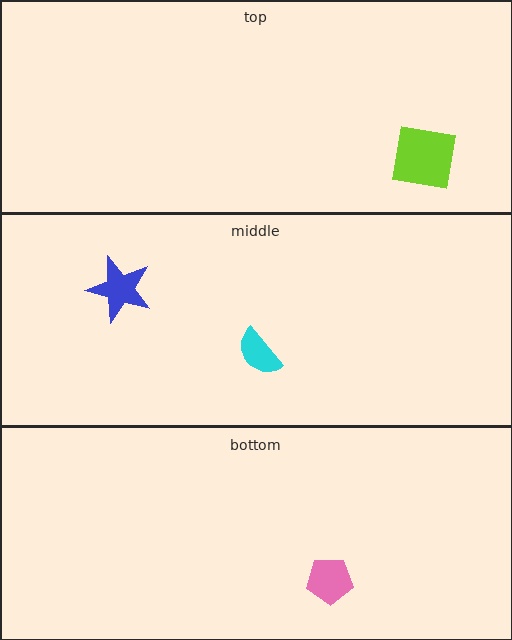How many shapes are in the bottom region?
1.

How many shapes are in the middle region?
2.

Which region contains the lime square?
The top region.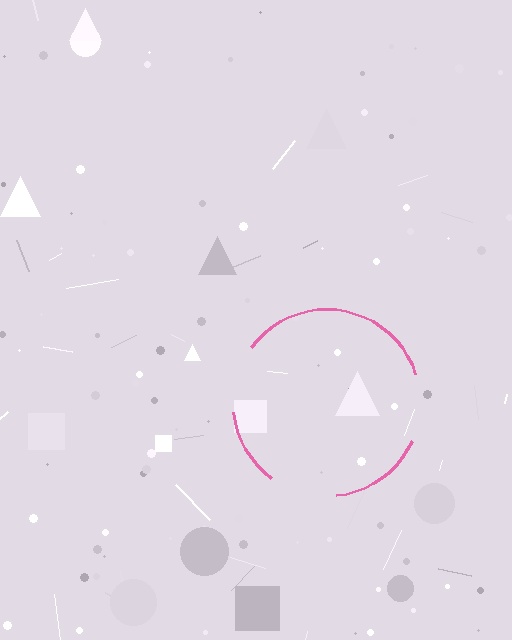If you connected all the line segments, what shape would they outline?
They would outline a circle.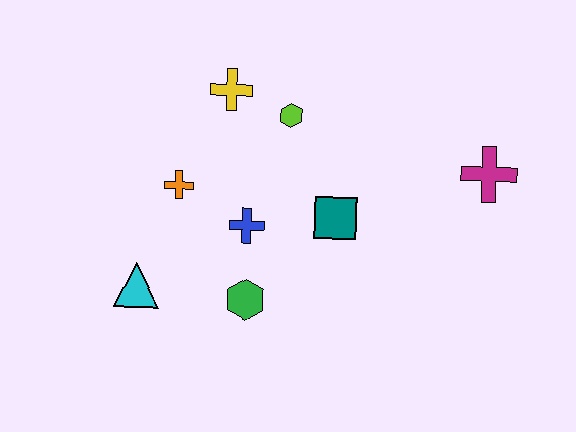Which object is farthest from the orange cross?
The magenta cross is farthest from the orange cross.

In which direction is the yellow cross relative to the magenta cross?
The yellow cross is to the left of the magenta cross.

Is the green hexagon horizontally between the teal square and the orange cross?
Yes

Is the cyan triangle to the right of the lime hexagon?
No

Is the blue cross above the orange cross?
No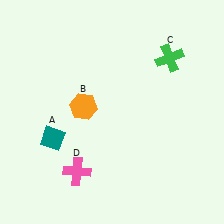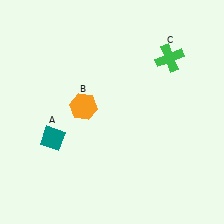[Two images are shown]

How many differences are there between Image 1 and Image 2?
There is 1 difference between the two images.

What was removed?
The pink cross (D) was removed in Image 2.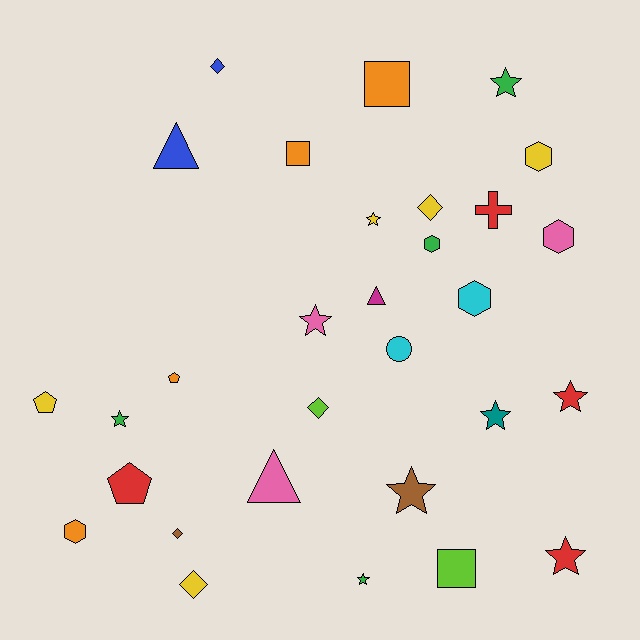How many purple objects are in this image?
There are no purple objects.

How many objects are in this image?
There are 30 objects.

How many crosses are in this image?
There is 1 cross.